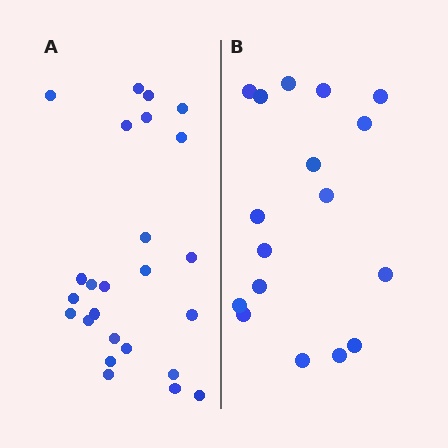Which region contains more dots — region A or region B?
Region A (the left region) has more dots.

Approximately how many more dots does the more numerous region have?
Region A has roughly 8 or so more dots than region B.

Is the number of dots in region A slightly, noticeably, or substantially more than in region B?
Region A has substantially more. The ratio is roughly 1.5 to 1.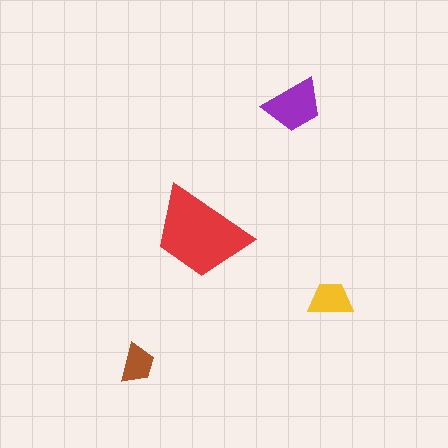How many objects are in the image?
There are 4 objects in the image.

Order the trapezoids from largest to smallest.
the red one, the purple one, the yellow one, the brown one.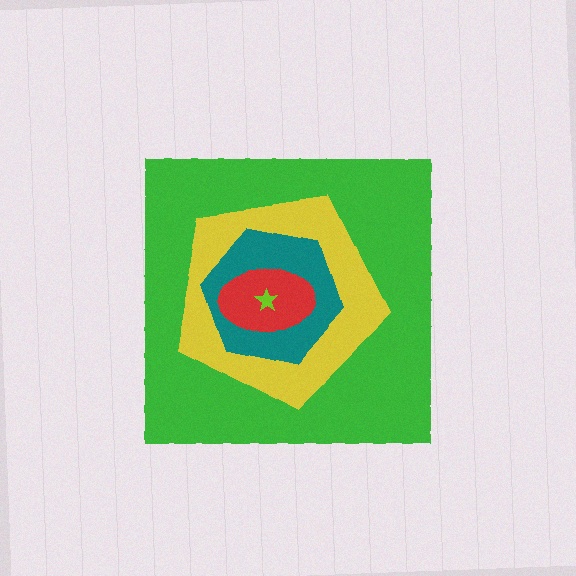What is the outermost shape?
The green square.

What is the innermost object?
The lime star.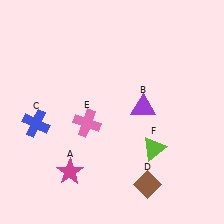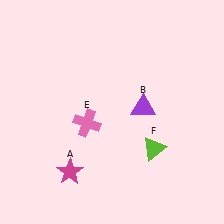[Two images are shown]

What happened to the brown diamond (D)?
The brown diamond (D) was removed in Image 2. It was in the bottom-right area of Image 1.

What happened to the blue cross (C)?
The blue cross (C) was removed in Image 2. It was in the bottom-left area of Image 1.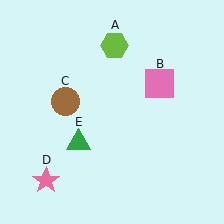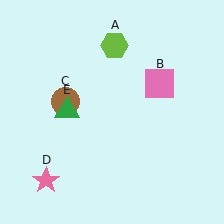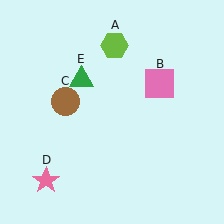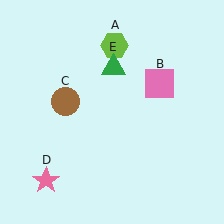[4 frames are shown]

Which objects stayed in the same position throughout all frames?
Lime hexagon (object A) and pink square (object B) and brown circle (object C) and pink star (object D) remained stationary.